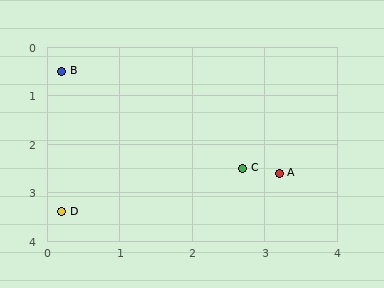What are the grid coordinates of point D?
Point D is at approximately (0.2, 3.4).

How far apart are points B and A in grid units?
Points B and A are about 3.7 grid units apart.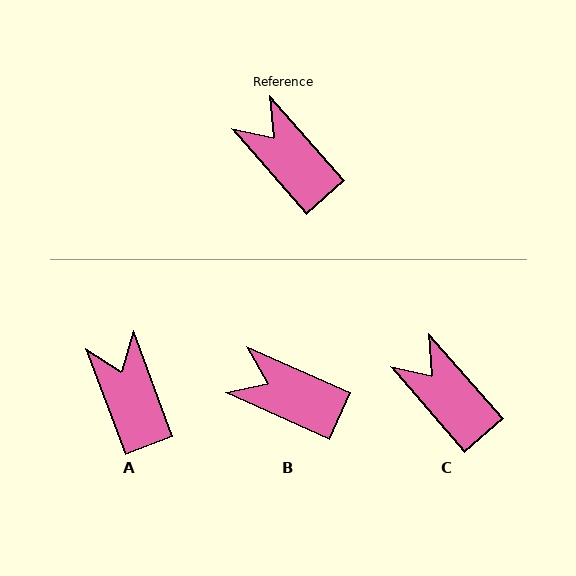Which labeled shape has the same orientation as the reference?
C.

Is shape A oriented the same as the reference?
No, it is off by about 21 degrees.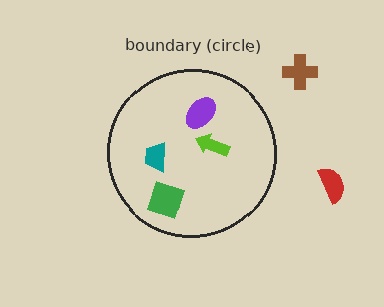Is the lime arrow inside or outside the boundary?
Inside.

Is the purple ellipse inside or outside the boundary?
Inside.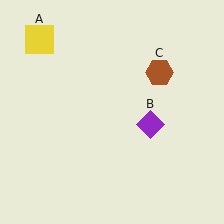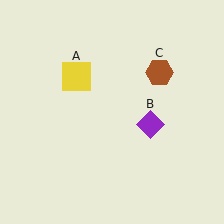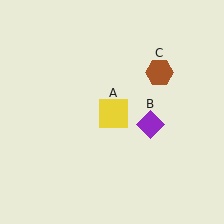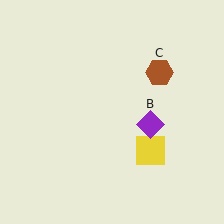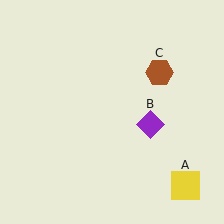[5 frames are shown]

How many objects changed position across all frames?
1 object changed position: yellow square (object A).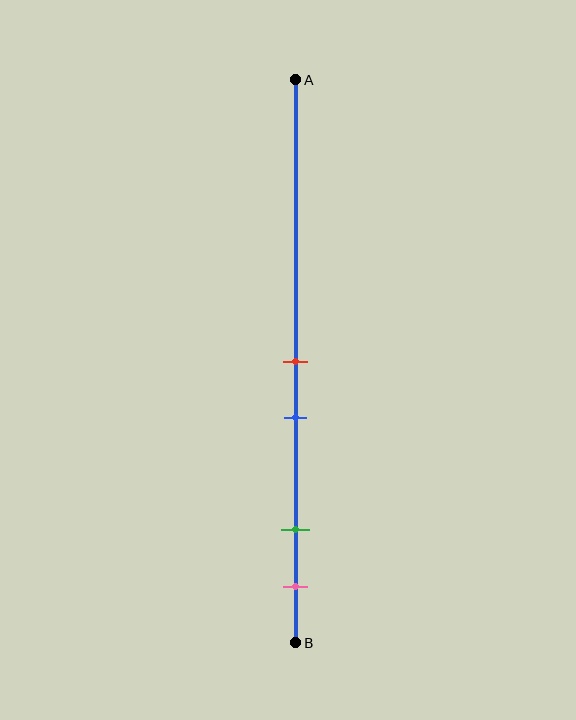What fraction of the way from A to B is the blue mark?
The blue mark is approximately 60% (0.6) of the way from A to B.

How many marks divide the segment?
There are 4 marks dividing the segment.